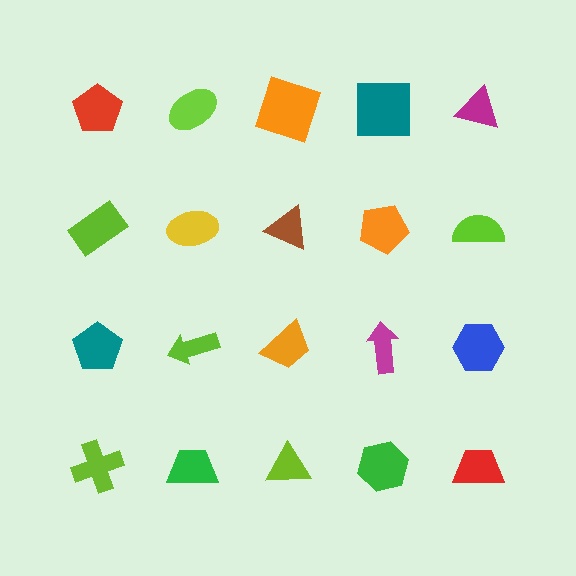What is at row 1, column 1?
A red pentagon.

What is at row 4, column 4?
A green hexagon.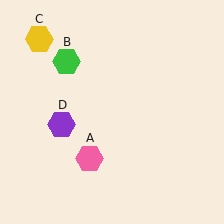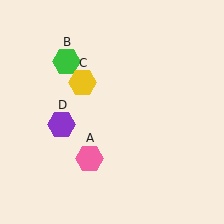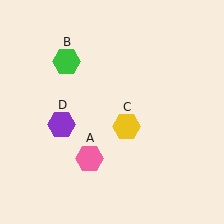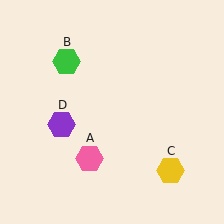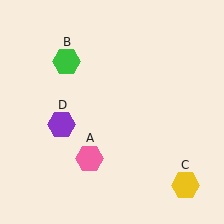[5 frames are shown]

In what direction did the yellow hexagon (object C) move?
The yellow hexagon (object C) moved down and to the right.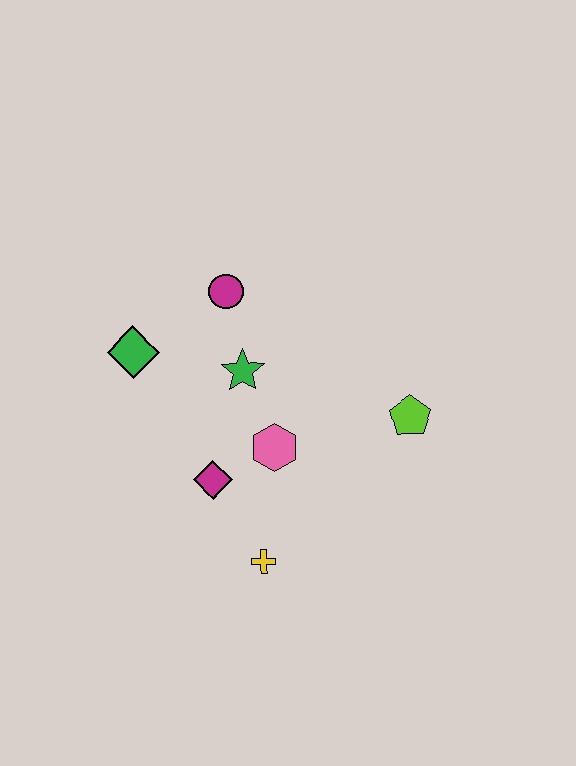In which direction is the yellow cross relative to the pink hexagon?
The yellow cross is below the pink hexagon.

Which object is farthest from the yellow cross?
The magenta circle is farthest from the yellow cross.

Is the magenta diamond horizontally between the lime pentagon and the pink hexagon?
No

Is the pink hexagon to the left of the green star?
No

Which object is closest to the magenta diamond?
The pink hexagon is closest to the magenta diamond.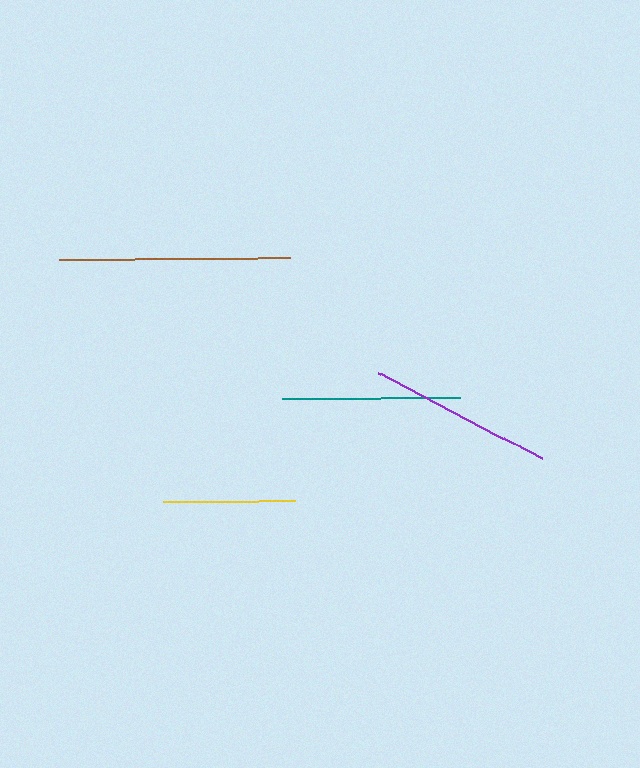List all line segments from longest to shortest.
From longest to shortest: brown, purple, teal, yellow.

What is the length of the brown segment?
The brown segment is approximately 231 pixels long.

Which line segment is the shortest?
The yellow line is the shortest at approximately 133 pixels.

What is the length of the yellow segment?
The yellow segment is approximately 133 pixels long.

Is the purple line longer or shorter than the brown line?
The brown line is longer than the purple line.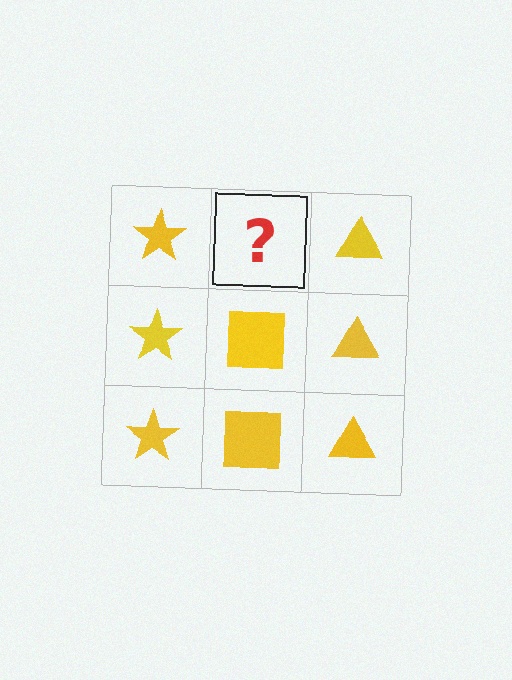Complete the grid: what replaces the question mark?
The question mark should be replaced with a yellow square.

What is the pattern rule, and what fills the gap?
The rule is that each column has a consistent shape. The gap should be filled with a yellow square.